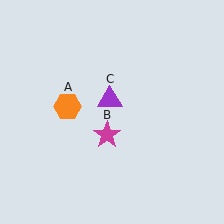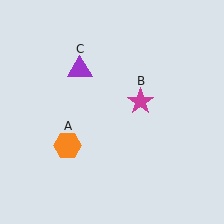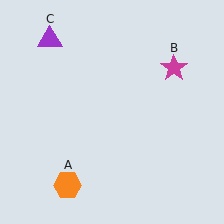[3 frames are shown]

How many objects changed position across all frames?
3 objects changed position: orange hexagon (object A), magenta star (object B), purple triangle (object C).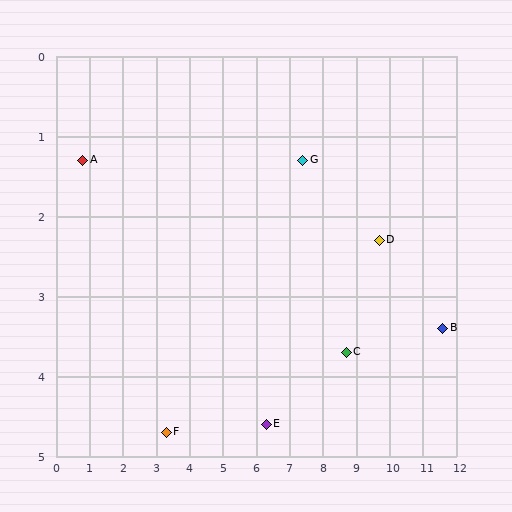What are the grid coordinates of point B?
Point B is at approximately (11.6, 3.4).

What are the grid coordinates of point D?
Point D is at approximately (9.7, 2.3).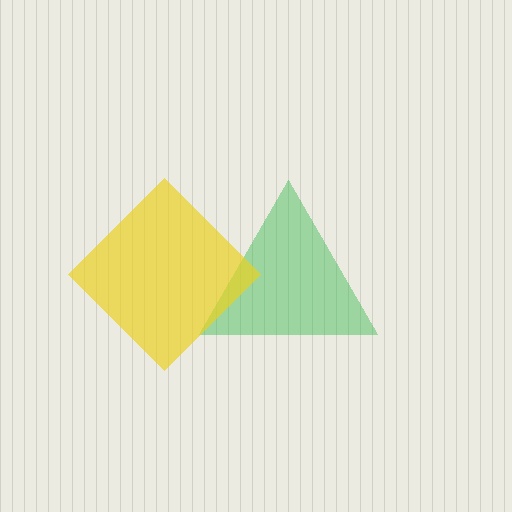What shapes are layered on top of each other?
The layered shapes are: a green triangle, a yellow diamond.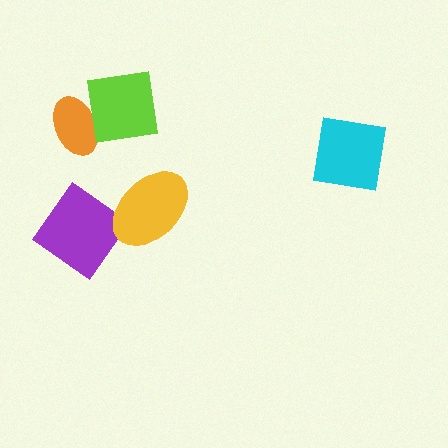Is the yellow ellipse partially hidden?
No, no other shape covers it.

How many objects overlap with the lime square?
1 object overlaps with the lime square.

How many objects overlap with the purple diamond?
0 objects overlap with the purple diamond.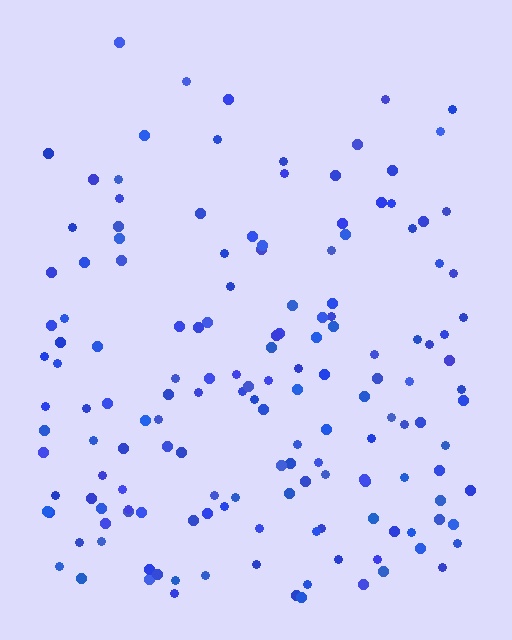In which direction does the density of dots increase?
From top to bottom, with the bottom side densest.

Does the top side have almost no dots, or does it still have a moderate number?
Still a moderate number, just noticeably fewer than the bottom.